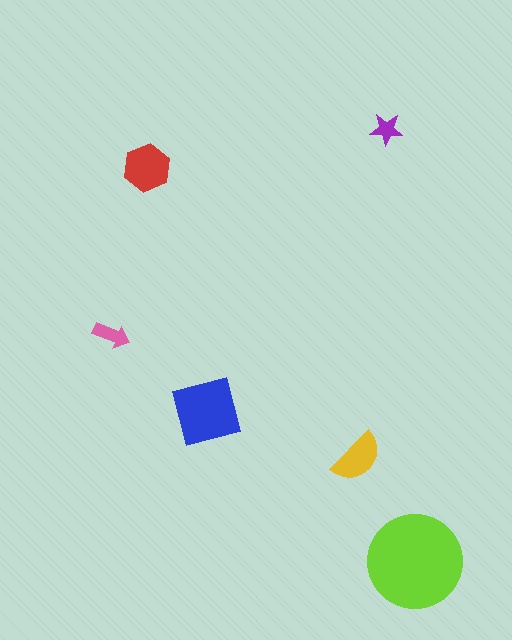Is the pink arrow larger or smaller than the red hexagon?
Smaller.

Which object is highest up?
The purple star is topmost.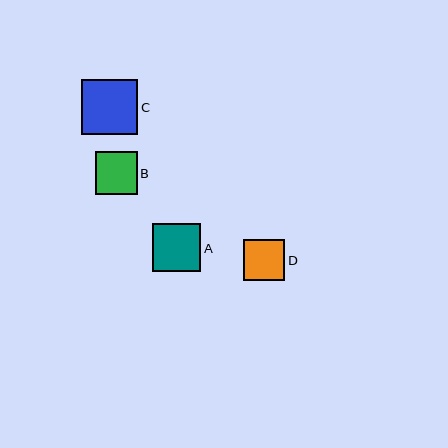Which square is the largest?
Square C is the largest with a size of approximately 56 pixels.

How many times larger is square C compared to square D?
Square C is approximately 1.4 times the size of square D.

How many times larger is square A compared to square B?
Square A is approximately 1.1 times the size of square B.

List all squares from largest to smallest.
From largest to smallest: C, A, B, D.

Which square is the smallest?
Square D is the smallest with a size of approximately 41 pixels.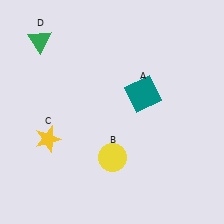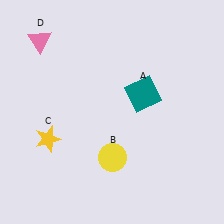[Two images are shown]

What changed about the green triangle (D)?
In Image 1, D is green. In Image 2, it changed to pink.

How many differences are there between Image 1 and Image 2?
There is 1 difference between the two images.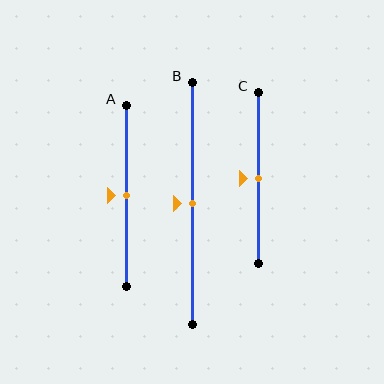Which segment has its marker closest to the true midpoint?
Segment A has its marker closest to the true midpoint.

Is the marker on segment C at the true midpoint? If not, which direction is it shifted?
Yes, the marker on segment C is at the true midpoint.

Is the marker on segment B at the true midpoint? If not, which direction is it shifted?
Yes, the marker on segment B is at the true midpoint.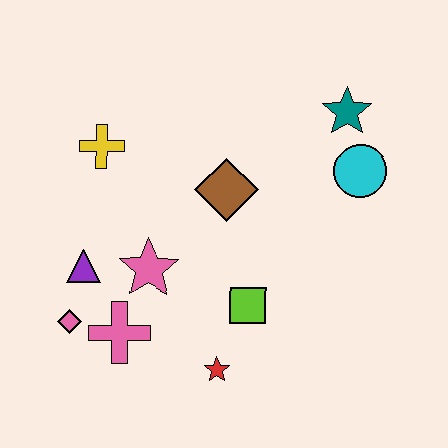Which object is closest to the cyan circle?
The teal star is closest to the cyan circle.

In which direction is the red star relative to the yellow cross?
The red star is below the yellow cross.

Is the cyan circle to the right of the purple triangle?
Yes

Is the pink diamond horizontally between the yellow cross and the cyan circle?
No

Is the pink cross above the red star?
Yes